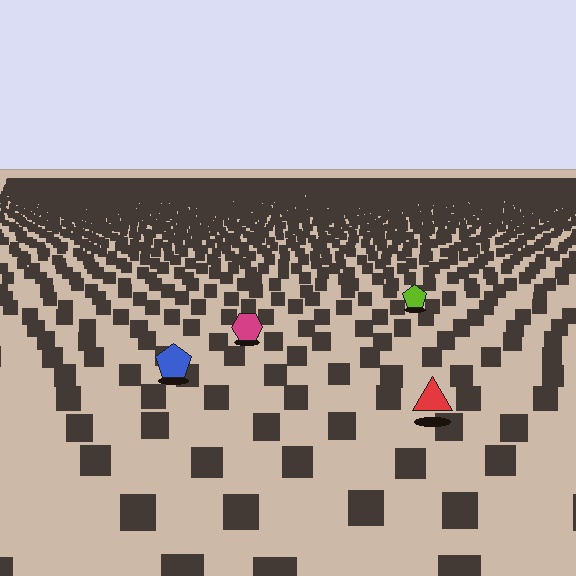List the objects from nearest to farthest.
From nearest to farthest: the red triangle, the blue pentagon, the magenta hexagon, the lime pentagon.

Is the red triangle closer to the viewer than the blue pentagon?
Yes. The red triangle is closer — you can tell from the texture gradient: the ground texture is coarser near it.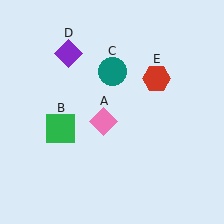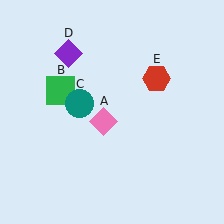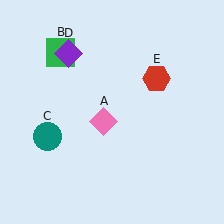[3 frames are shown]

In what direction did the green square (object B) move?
The green square (object B) moved up.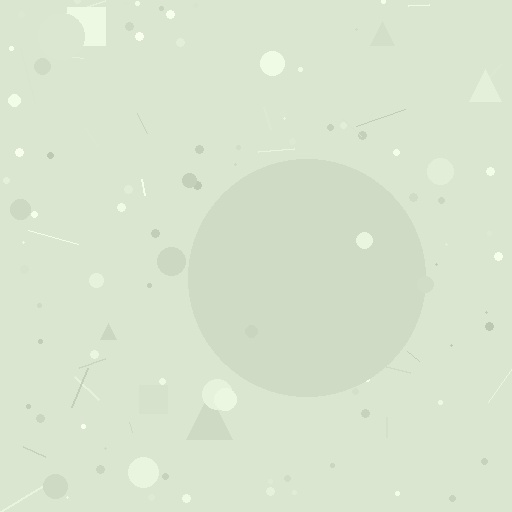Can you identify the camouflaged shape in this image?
The camouflaged shape is a circle.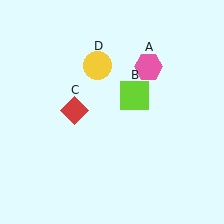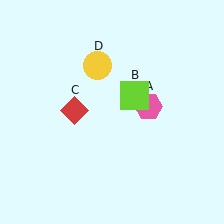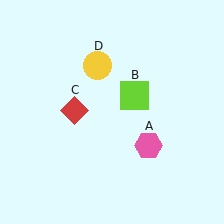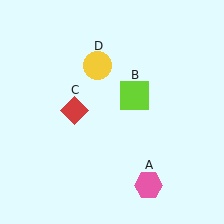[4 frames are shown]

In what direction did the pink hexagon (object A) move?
The pink hexagon (object A) moved down.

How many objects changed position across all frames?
1 object changed position: pink hexagon (object A).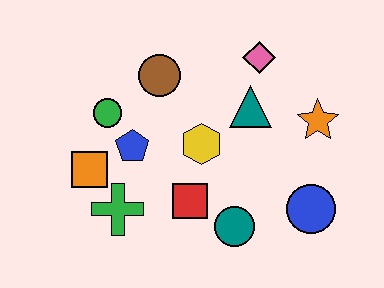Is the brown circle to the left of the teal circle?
Yes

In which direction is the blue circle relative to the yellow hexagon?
The blue circle is to the right of the yellow hexagon.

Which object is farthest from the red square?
The pink diamond is farthest from the red square.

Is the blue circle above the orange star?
No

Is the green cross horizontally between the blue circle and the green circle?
Yes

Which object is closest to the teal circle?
The red square is closest to the teal circle.